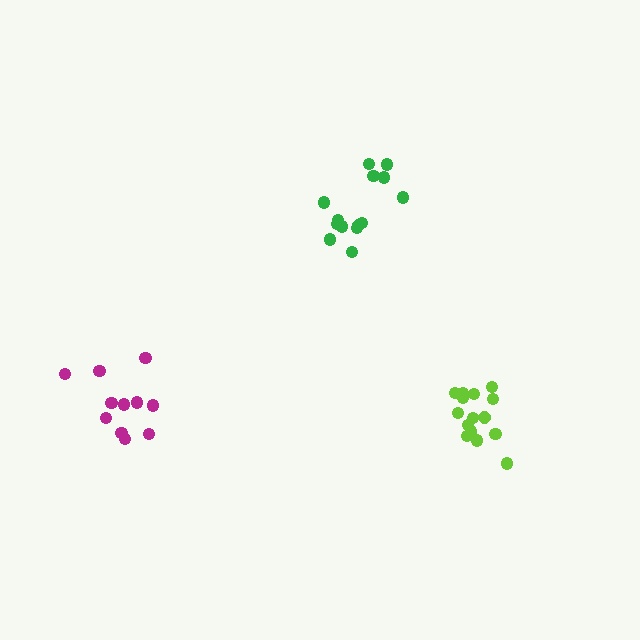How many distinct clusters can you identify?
There are 3 distinct clusters.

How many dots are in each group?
Group 1: 14 dots, Group 2: 15 dots, Group 3: 11 dots (40 total).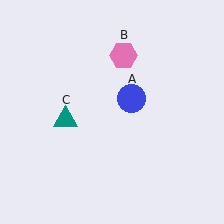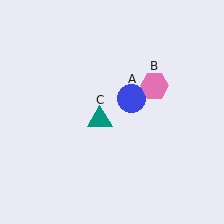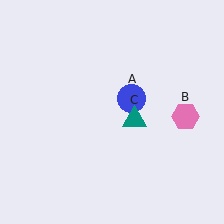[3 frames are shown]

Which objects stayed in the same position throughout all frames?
Blue circle (object A) remained stationary.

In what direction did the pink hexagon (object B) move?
The pink hexagon (object B) moved down and to the right.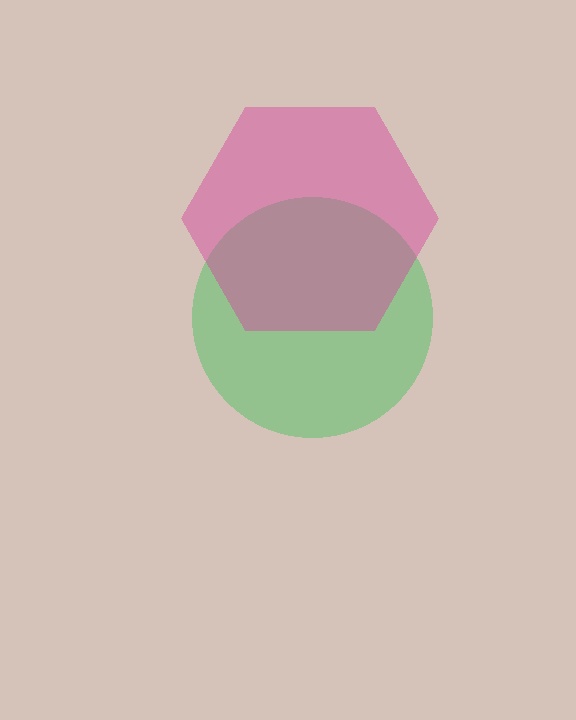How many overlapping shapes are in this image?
There are 2 overlapping shapes in the image.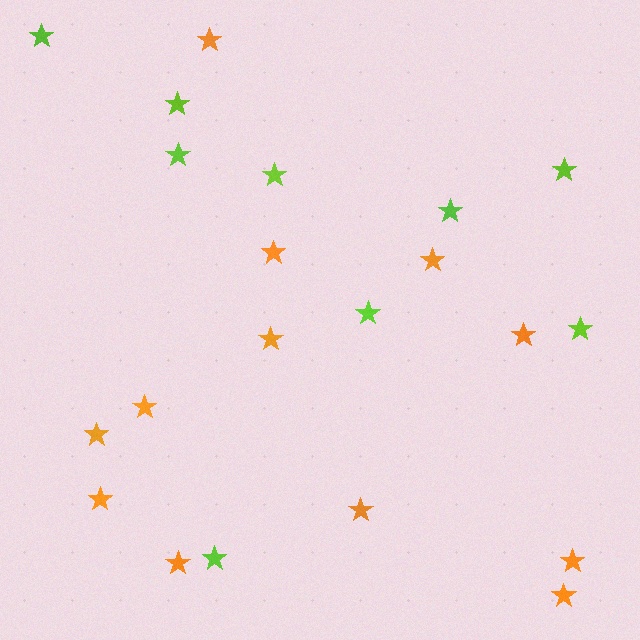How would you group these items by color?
There are 2 groups: one group of lime stars (9) and one group of orange stars (12).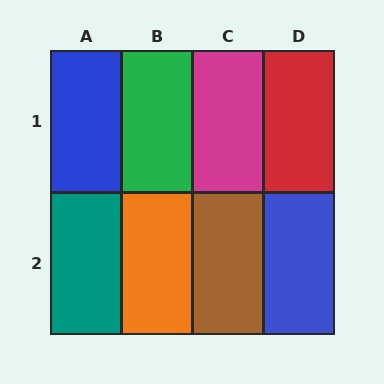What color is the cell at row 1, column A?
Blue.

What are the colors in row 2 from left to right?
Teal, orange, brown, blue.